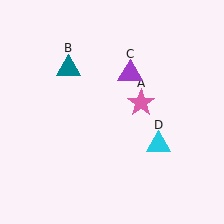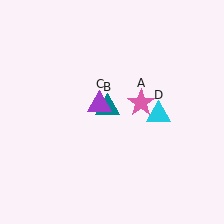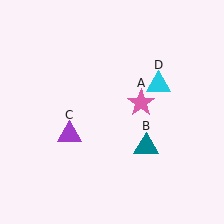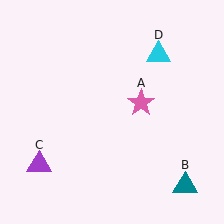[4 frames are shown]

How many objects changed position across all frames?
3 objects changed position: teal triangle (object B), purple triangle (object C), cyan triangle (object D).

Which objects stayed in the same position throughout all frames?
Pink star (object A) remained stationary.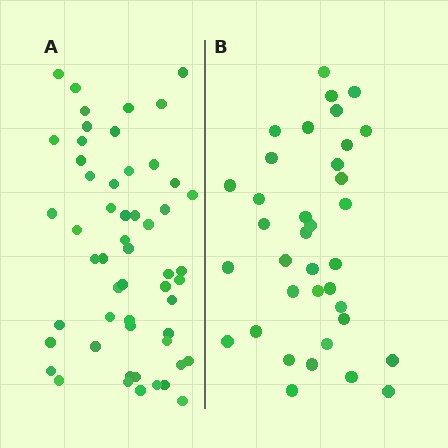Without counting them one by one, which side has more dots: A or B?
Region A (the left region) has more dots.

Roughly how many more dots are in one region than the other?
Region A has approximately 20 more dots than region B.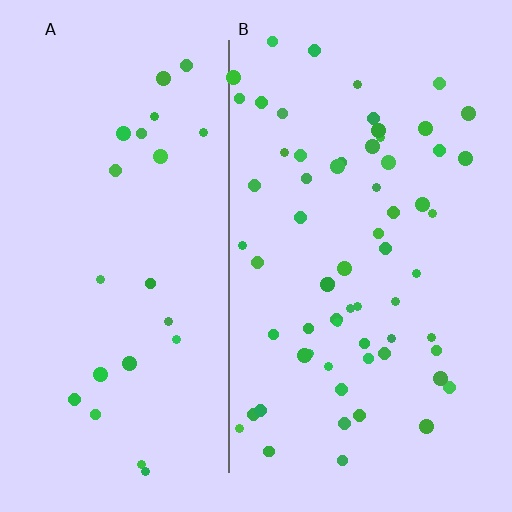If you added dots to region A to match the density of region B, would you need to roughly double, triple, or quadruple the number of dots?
Approximately triple.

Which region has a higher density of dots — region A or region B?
B (the right).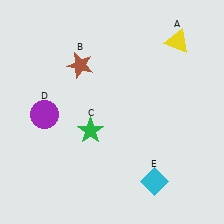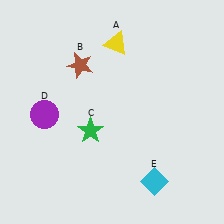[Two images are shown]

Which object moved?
The yellow triangle (A) moved left.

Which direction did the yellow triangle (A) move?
The yellow triangle (A) moved left.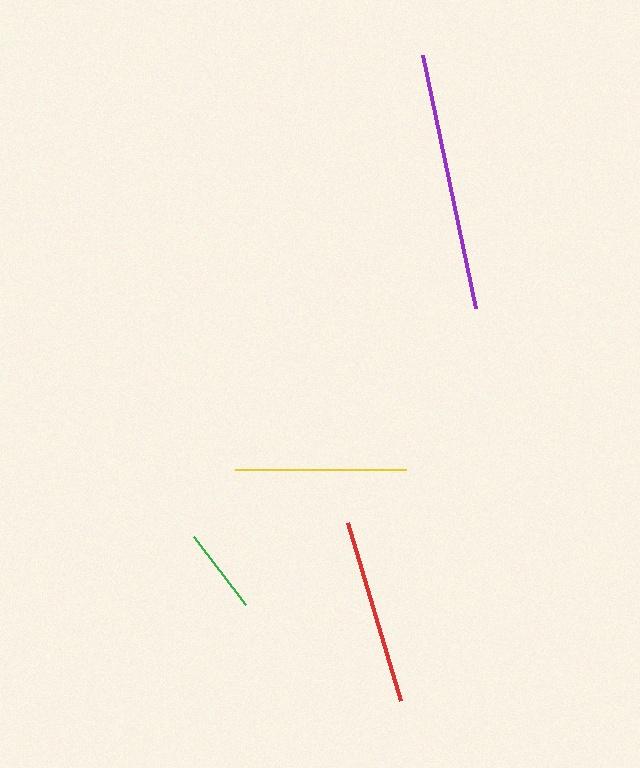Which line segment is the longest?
The purple line is the longest at approximately 259 pixels.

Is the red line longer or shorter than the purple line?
The purple line is longer than the red line.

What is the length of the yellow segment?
The yellow segment is approximately 171 pixels long.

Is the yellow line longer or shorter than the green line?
The yellow line is longer than the green line.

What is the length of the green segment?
The green segment is approximately 86 pixels long.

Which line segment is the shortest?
The green line is the shortest at approximately 86 pixels.